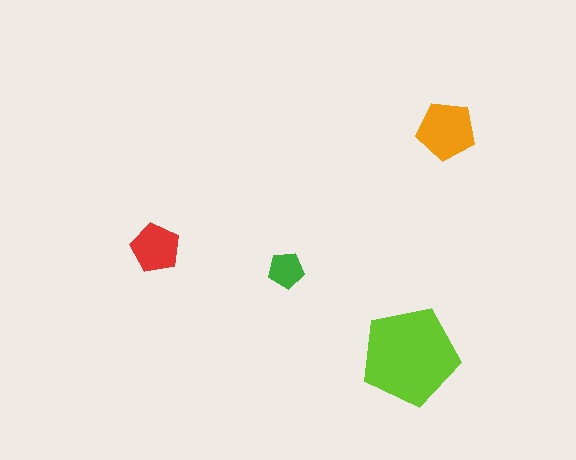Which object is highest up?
The orange pentagon is topmost.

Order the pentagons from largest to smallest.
the lime one, the orange one, the red one, the green one.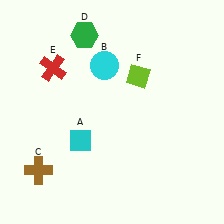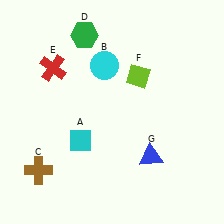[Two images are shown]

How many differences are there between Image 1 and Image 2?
There is 1 difference between the two images.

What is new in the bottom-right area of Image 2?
A blue triangle (G) was added in the bottom-right area of Image 2.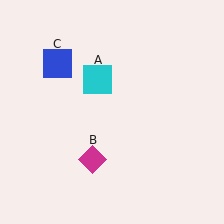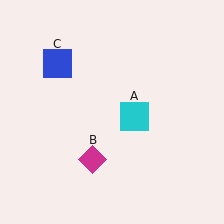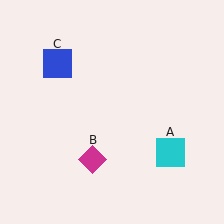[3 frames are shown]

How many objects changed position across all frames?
1 object changed position: cyan square (object A).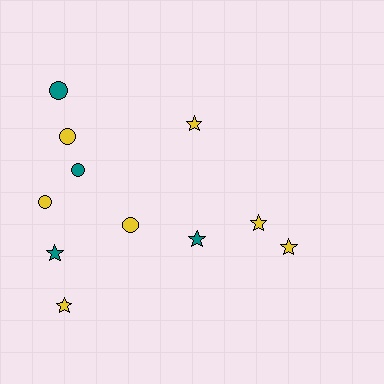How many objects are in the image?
There are 11 objects.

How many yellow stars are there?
There are 4 yellow stars.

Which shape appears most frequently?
Star, with 6 objects.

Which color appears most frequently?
Yellow, with 7 objects.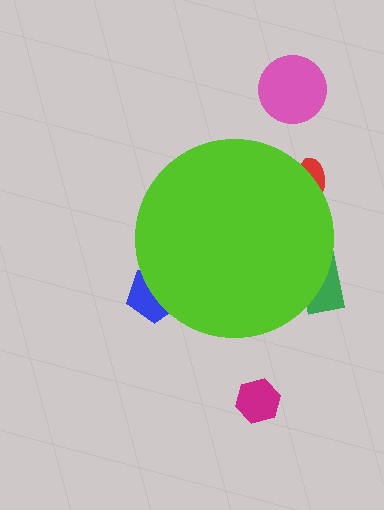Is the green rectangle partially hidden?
Yes, the green rectangle is partially hidden behind the lime circle.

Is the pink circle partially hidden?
No, the pink circle is fully visible.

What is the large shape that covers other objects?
A lime circle.